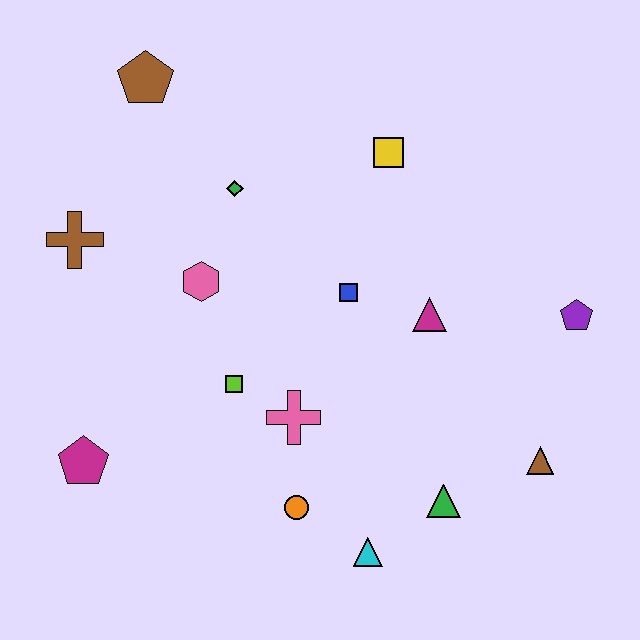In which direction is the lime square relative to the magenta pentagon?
The lime square is to the right of the magenta pentagon.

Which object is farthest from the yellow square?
The magenta pentagon is farthest from the yellow square.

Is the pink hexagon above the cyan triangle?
Yes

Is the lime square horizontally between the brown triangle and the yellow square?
No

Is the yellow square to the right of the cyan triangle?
Yes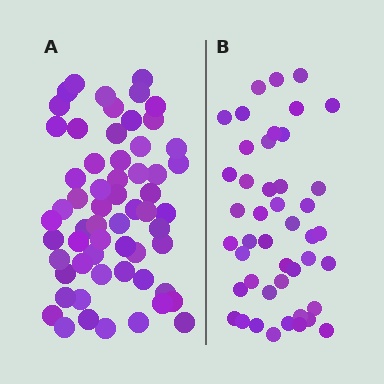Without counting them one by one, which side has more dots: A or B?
Region A (the left region) has more dots.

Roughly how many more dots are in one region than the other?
Region A has approximately 15 more dots than region B.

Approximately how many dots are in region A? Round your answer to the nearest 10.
About 60 dots.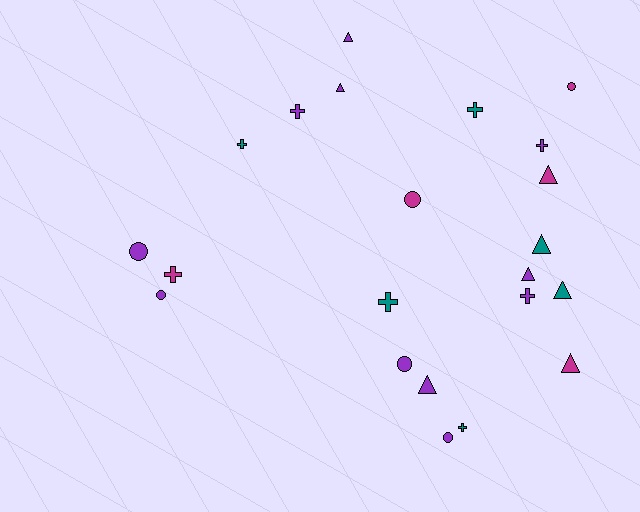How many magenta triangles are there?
There are 2 magenta triangles.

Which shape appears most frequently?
Triangle, with 8 objects.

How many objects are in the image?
There are 22 objects.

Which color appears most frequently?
Purple, with 11 objects.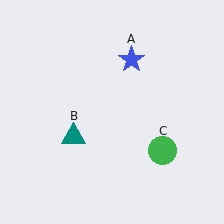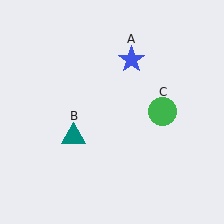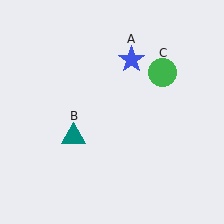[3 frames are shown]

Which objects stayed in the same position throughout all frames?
Blue star (object A) and teal triangle (object B) remained stationary.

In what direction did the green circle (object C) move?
The green circle (object C) moved up.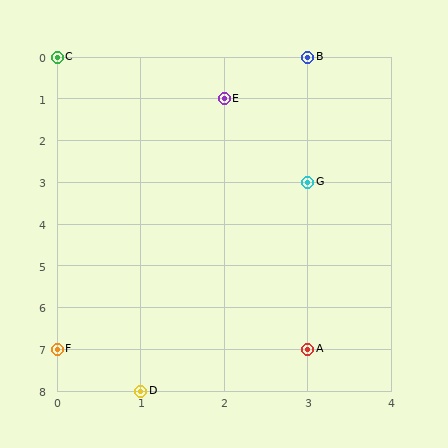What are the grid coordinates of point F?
Point F is at grid coordinates (0, 7).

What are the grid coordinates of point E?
Point E is at grid coordinates (2, 1).